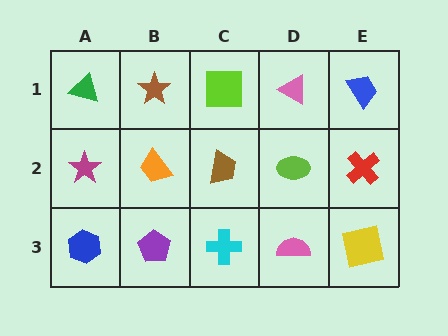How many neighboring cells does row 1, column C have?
3.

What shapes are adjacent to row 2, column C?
A lime square (row 1, column C), a cyan cross (row 3, column C), an orange trapezoid (row 2, column B), a lime ellipse (row 2, column D).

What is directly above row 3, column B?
An orange trapezoid.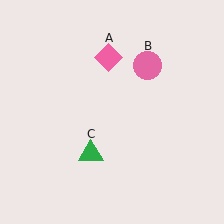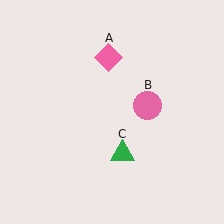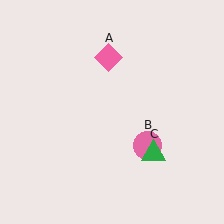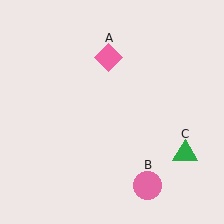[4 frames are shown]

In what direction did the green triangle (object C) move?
The green triangle (object C) moved right.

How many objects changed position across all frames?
2 objects changed position: pink circle (object B), green triangle (object C).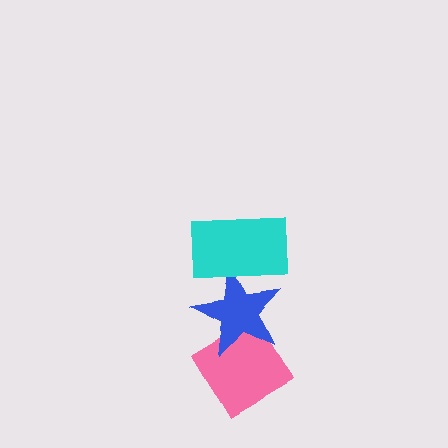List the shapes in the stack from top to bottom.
From top to bottom: the cyan rectangle, the blue star, the pink diamond.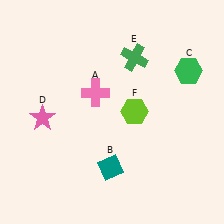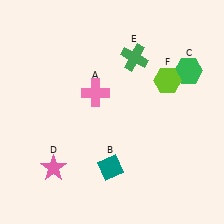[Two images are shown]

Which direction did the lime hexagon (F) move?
The lime hexagon (F) moved right.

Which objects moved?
The objects that moved are: the pink star (D), the lime hexagon (F).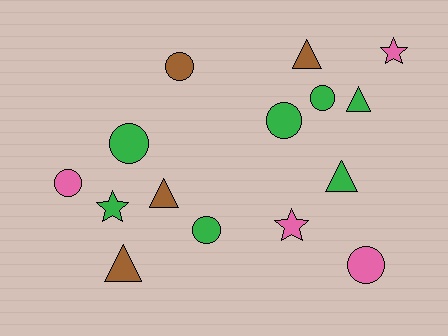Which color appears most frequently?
Green, with 7 objects.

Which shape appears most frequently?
Circle, with 7 objects.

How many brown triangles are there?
There are 3 brown triangles.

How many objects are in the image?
There are 15 objects.